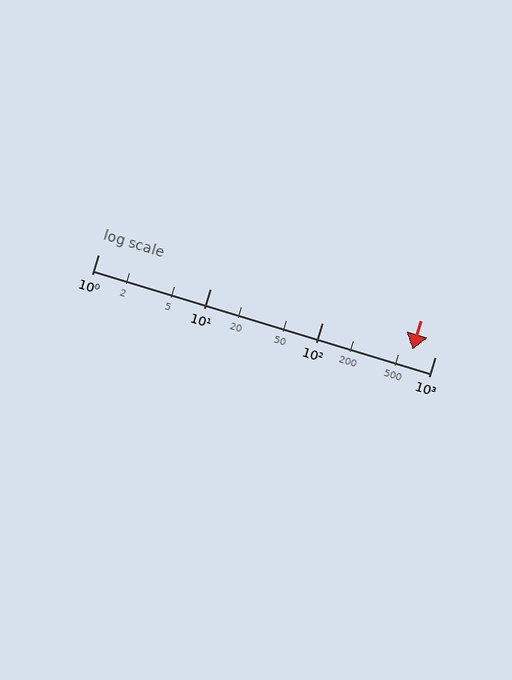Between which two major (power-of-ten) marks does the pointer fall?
The pointer is between 100 and 1000.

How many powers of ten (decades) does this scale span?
The scale spans 3 decades, from 1 to 1000.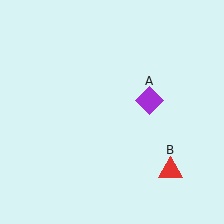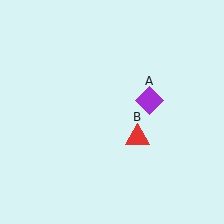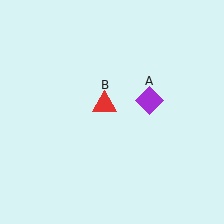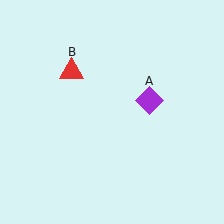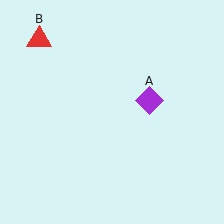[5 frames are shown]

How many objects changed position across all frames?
1 object changed position: red triangle (object B).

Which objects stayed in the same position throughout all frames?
Purple diamond (object A) remained stationary.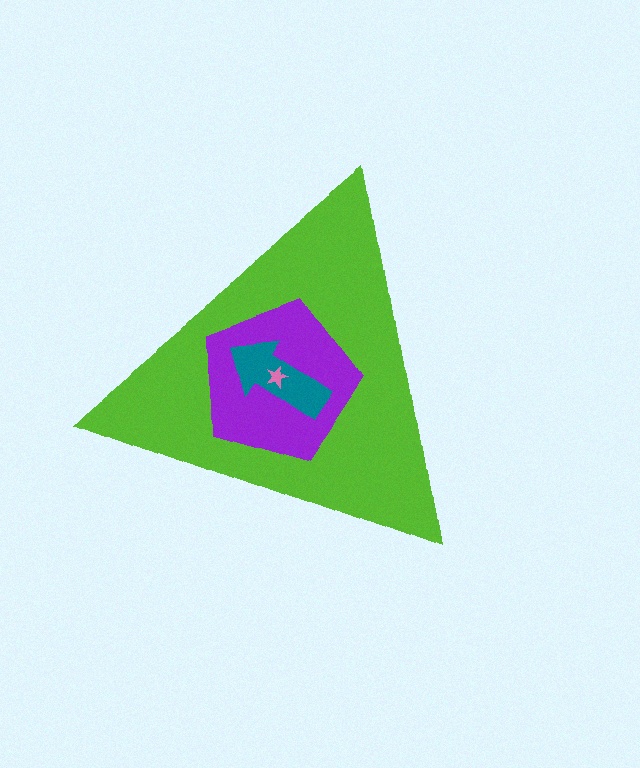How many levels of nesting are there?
4.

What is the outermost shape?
The lime triangle.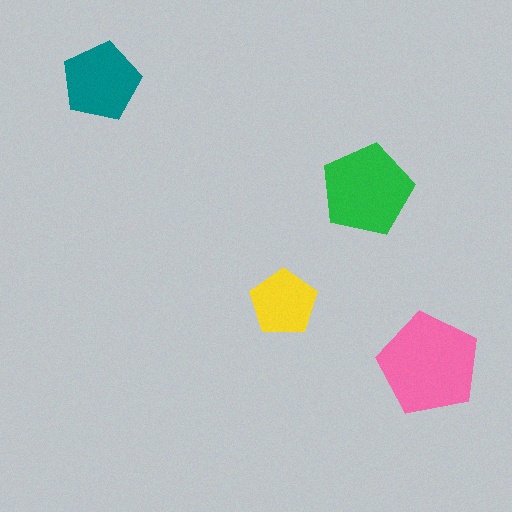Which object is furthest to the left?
The teal pentagon is leftmost.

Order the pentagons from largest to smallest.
the pink one, the green one, the teal one, the yellow one.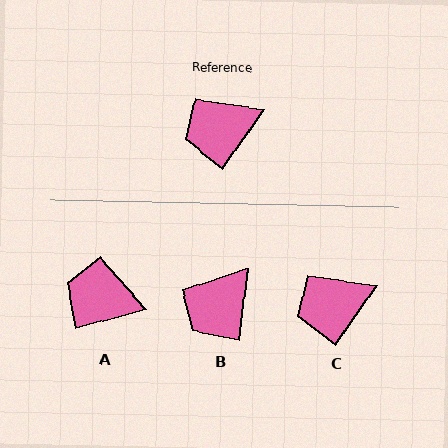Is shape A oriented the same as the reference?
No, it is off by about 40 degrees.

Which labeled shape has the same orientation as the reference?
C.